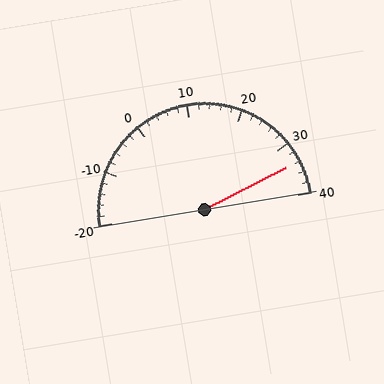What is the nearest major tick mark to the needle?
The nearest major tick mark is 30.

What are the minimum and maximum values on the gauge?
The gauge ranges from -20 to 40.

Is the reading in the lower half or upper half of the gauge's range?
The reading is in the upper half of the range (-20 to 40).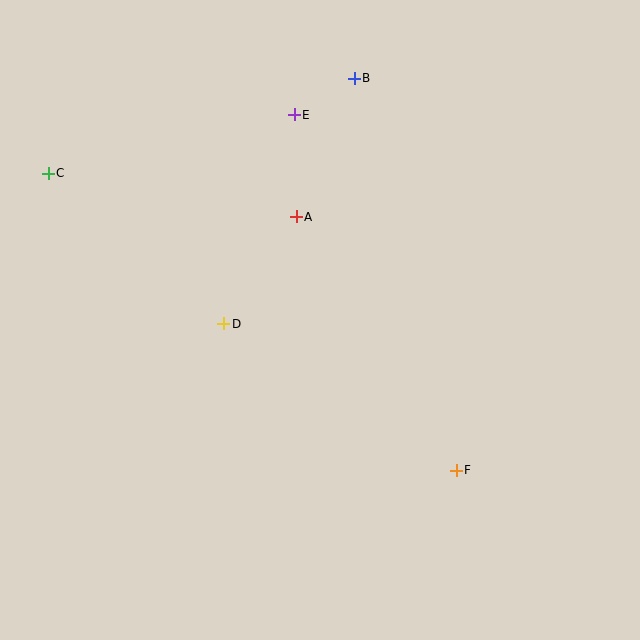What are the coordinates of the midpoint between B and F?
The midpoint between B and F is at (405, 274).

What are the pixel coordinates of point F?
Point F is at (456, 471).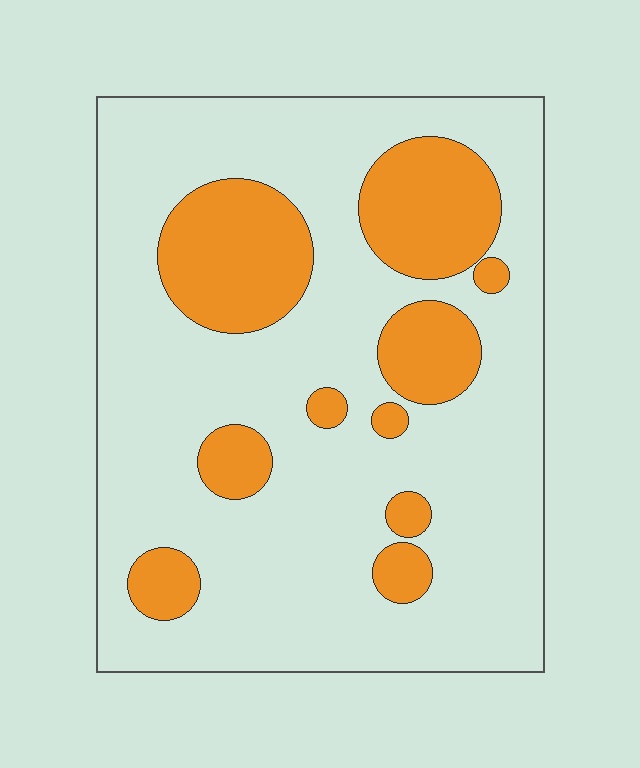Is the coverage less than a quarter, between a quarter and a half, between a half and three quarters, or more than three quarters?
Less than a quarter.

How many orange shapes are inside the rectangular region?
10.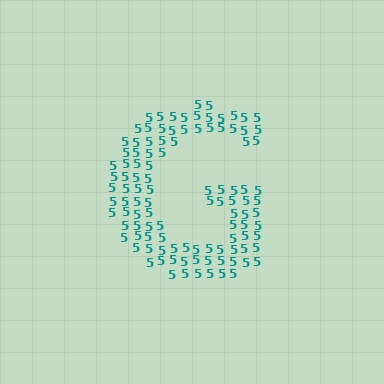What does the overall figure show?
The overall figure shows the letter G.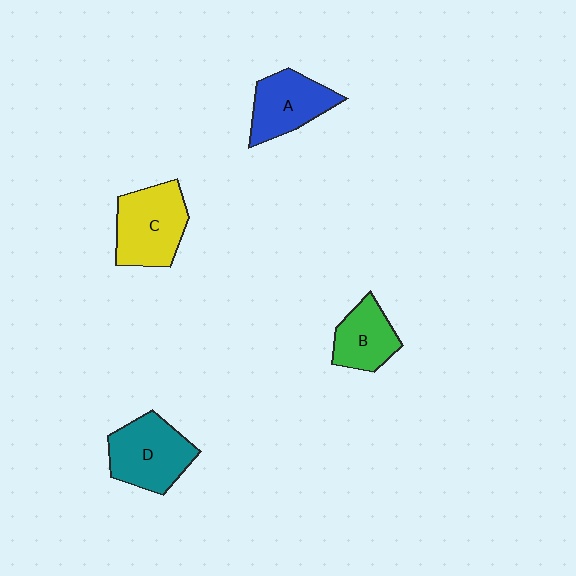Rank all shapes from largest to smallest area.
From largest to smallest: C (yellow), D (teal), A (blue), B (green).